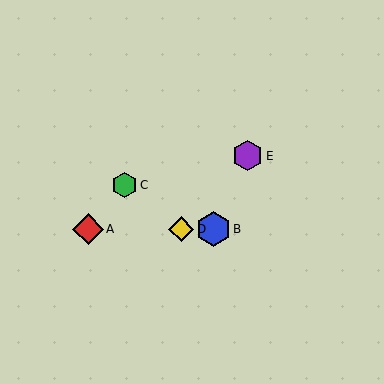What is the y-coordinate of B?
Object B is at y≈229.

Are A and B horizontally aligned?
Yes, both are at y≈229.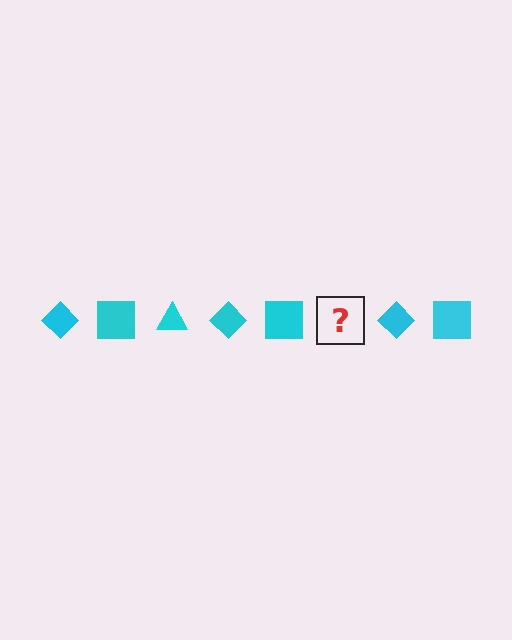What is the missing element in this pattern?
The missing element is a cyan triangle.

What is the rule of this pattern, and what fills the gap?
The rule is that the pattern cycles through diamond, square, triangle shapes in cyan. The gap should be filled with a cyan triangle.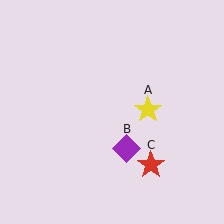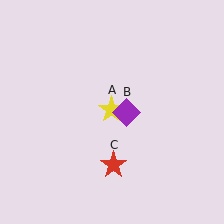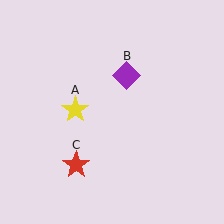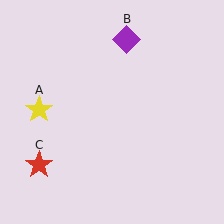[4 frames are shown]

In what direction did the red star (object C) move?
The red star (object C) moved left.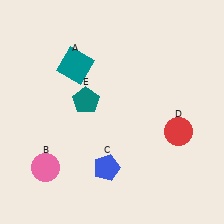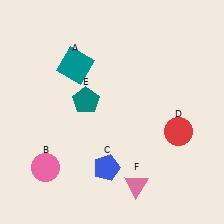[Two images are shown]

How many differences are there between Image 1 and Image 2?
There is 1 difference between the two images.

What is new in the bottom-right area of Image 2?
A pink triangle (F) was added in the bottom-right area of Image 2.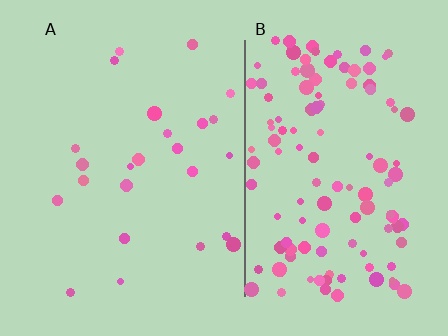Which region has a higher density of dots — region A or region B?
B (the right).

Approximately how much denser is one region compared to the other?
Approximately 5.0× — region B over region A.